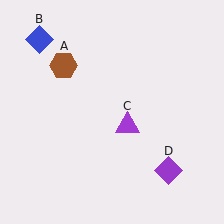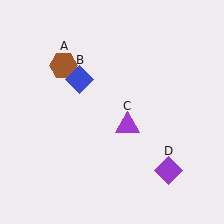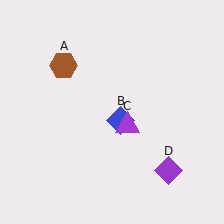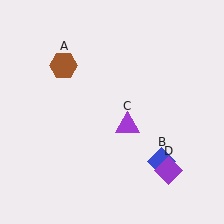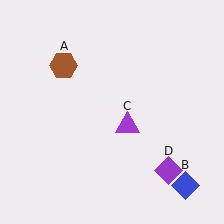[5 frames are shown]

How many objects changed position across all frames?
1 object changed position: blue diamond (object B).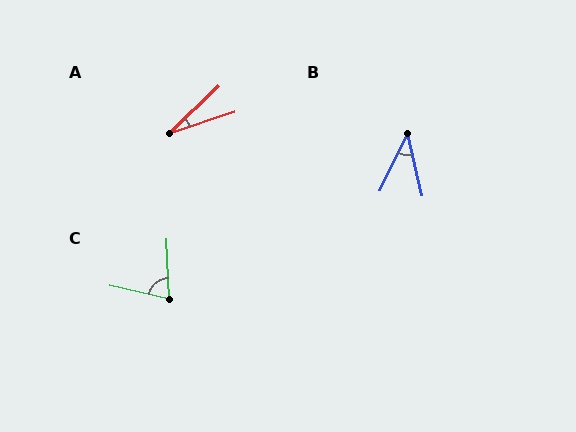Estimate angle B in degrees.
Approximately 38 degrees.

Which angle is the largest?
C, at approximately 74 degrees.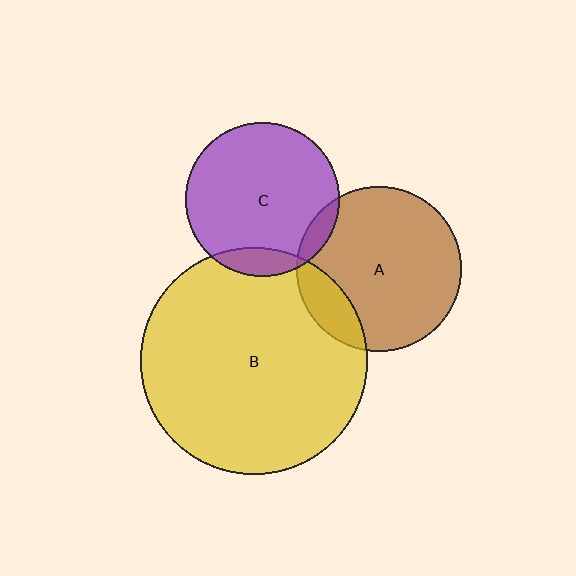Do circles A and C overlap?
Yes.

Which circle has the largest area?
Circle B (yellow).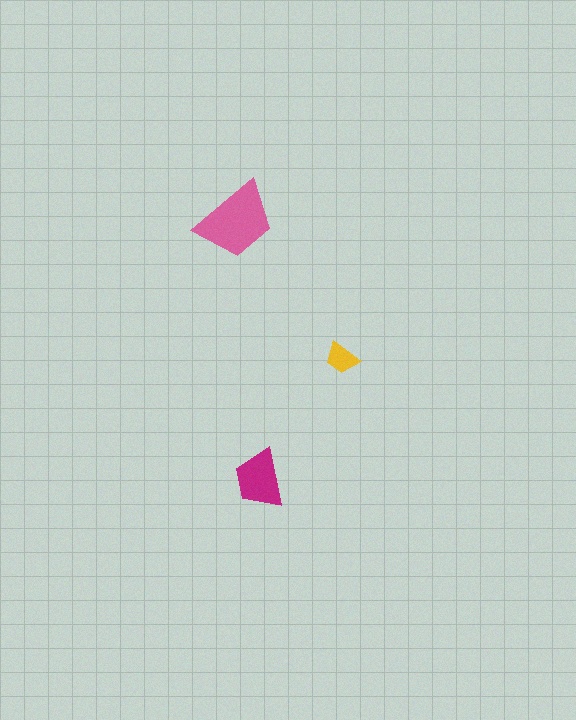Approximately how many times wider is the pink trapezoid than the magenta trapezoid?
About 1.5 times wider.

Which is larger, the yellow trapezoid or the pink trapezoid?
The pink one.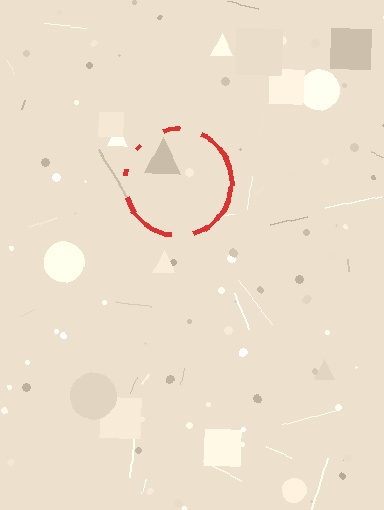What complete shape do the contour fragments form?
The contour fragments form a circle.